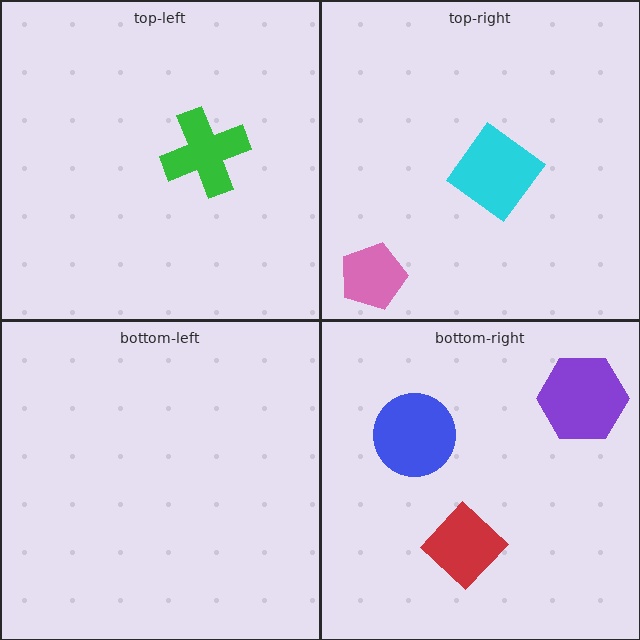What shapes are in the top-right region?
The pink pentagon, the cyan diamond.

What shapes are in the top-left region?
The green cross.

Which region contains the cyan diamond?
The top-right region.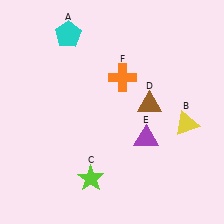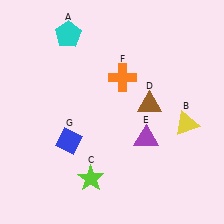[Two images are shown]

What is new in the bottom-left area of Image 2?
A blue diamond (G) was added in the bottom-left area of Image 2.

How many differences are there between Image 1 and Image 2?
There is 1 difference between the two images.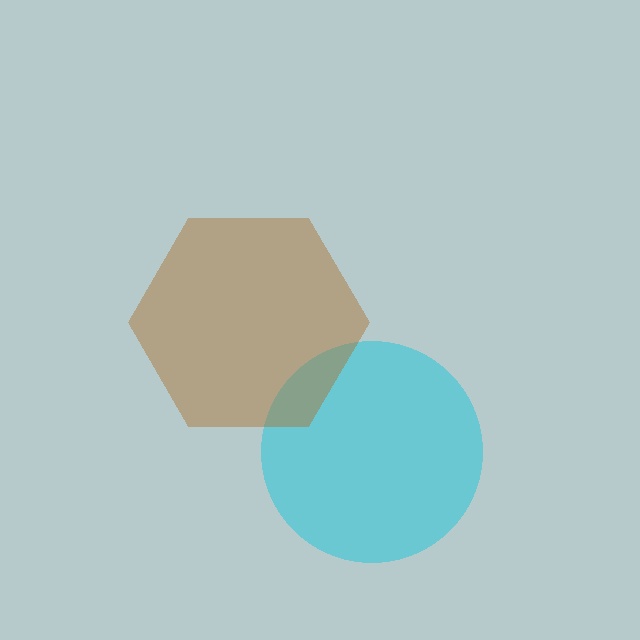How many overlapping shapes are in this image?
There are 2 overlapping shapes in the image.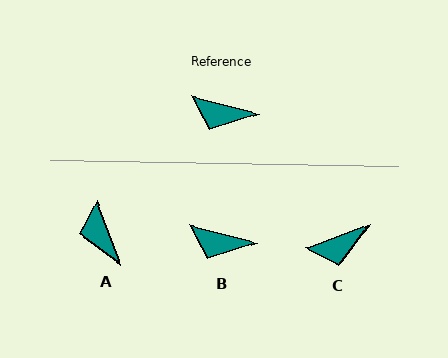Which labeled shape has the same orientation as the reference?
B.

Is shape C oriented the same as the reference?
No, it is off by about 35 degrees.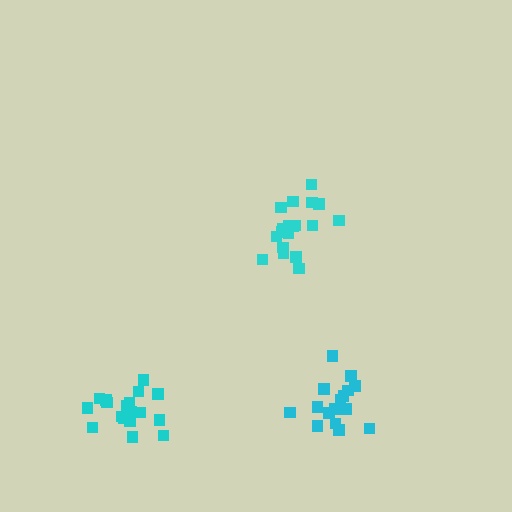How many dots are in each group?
Group 1: 16 dots, Group 2: 20 dots, Group 3: 20 dots (56 total).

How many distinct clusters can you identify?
There are 3 distinct clusters.